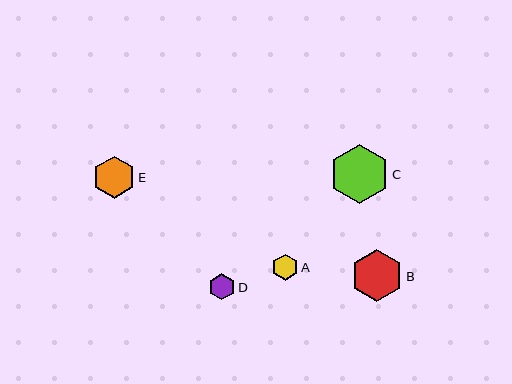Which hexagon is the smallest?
Hexagon A is the smallest with a size of approximately 26 pixels.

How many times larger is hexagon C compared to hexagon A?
Hexagon C is approximately 2.3 times the size of hexagon A.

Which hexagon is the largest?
Hexagon C is the largest with a size of approximately 60 pixels.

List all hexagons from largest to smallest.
From largest to smallest: C, B, E, D, A.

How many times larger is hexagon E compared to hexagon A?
Hexagon E is approximately 1.6 times the size of hexagon A.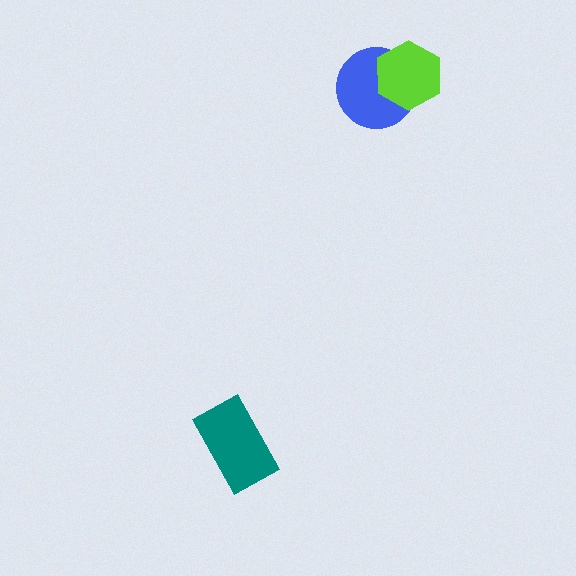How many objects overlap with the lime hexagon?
1 object overlaps with the lime hexagon.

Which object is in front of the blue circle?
The lime hexagon is in front of the blue circle.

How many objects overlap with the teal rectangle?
0 objects overlap with the teal rectangle.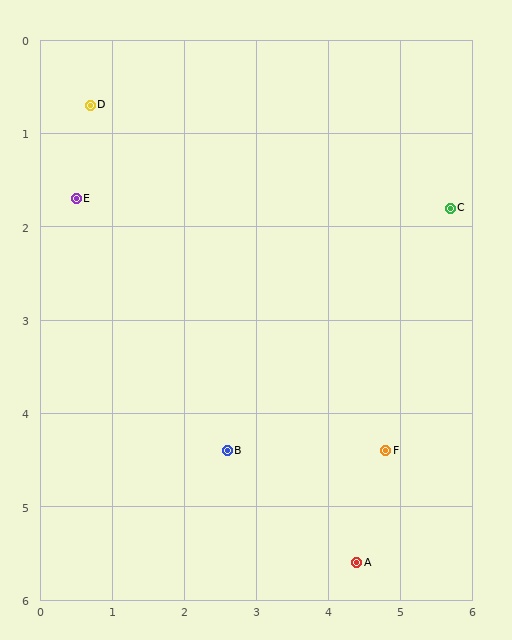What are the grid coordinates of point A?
Point A is at approximately (4.4, 5.6).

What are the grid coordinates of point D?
Point D is at approximately (0.7, 0.7).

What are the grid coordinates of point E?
Point E is at approximately (0.5, 1.7).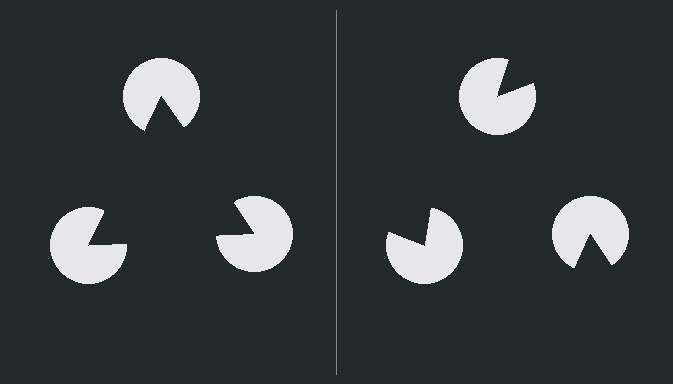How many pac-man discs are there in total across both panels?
6 — 3 on each side.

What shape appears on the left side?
An illusory triangle.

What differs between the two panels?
The pac-man discs are positioned identically on both sides; only the wedge orientations differ. On the left they align to a triangle; on the right they are misaligned.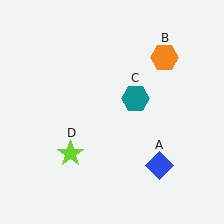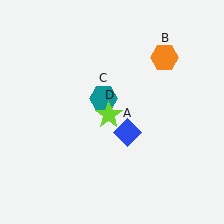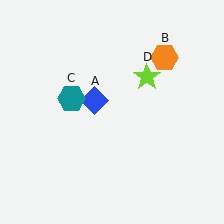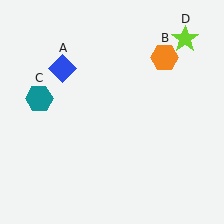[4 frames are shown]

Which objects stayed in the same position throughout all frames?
Orange hexagon (object B) remained stationary.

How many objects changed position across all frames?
3 objects changed position: blue diamond (object A), teal hexagon (object C), lime star (object D).